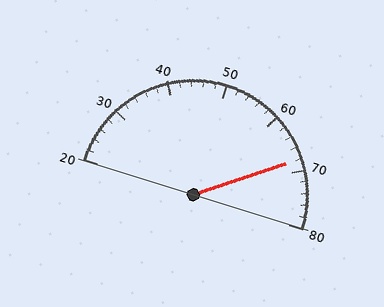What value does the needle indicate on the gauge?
The needle indicates approximately 68.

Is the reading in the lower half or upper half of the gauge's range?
The reading is in the upper half of the range (20 to 80).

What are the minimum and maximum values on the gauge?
The gauge ranges from 20 to 80.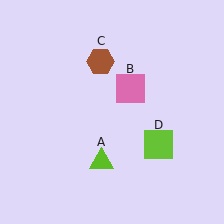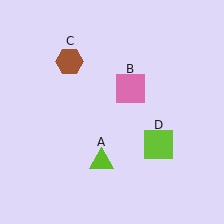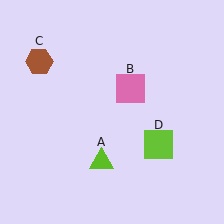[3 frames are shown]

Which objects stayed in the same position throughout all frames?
Lime triangle (object A) and pink square (object B) and lime square (object D) remained stationary.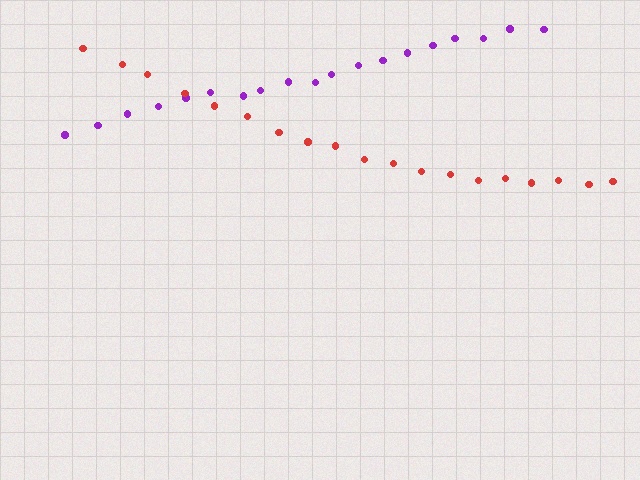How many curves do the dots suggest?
There are 2 distinct paths.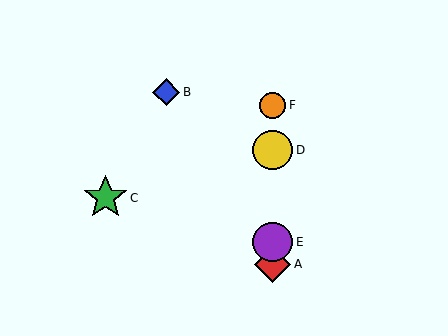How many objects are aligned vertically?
4 objects (A, D, E, F) are aligned vertically.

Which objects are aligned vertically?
Objects A, D, E, F are aligned vertically.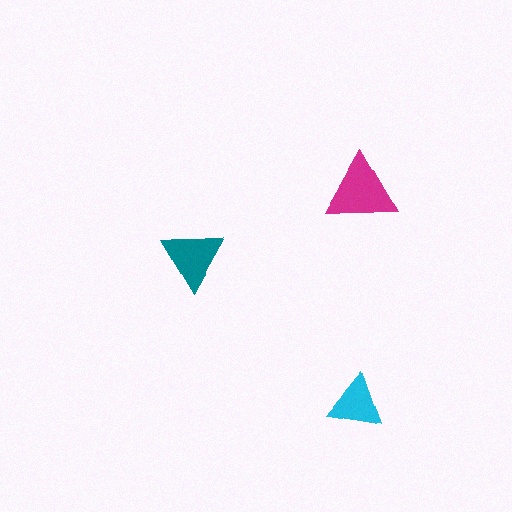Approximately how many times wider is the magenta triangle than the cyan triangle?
About 1.5 times wider.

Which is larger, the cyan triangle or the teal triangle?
The teal one.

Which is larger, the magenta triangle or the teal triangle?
The magenta one.